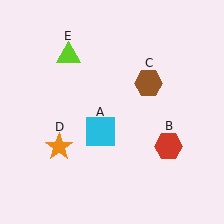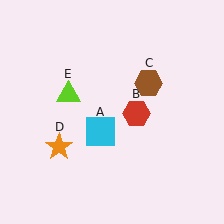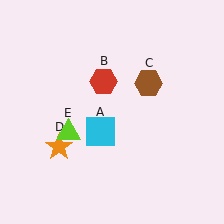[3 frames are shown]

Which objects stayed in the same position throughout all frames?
Cyan square (object A) and brown hexagon (object C) and orange star (object D) remained stationary.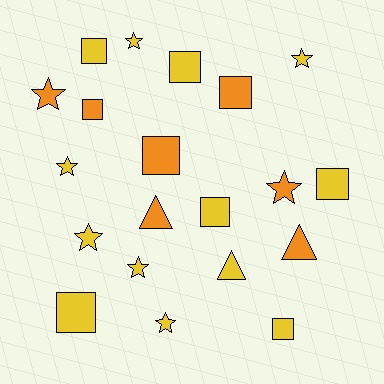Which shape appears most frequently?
Square, with 9 objects.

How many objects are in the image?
There are 20 objects.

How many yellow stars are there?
There are 6 yellow stars.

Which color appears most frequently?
Yellow, with 13 objects.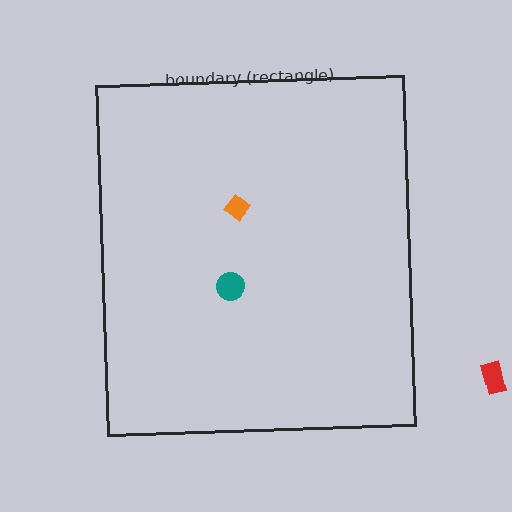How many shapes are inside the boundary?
2 inside, 1 outside.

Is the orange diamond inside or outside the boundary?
Inside.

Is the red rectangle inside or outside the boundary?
Outside.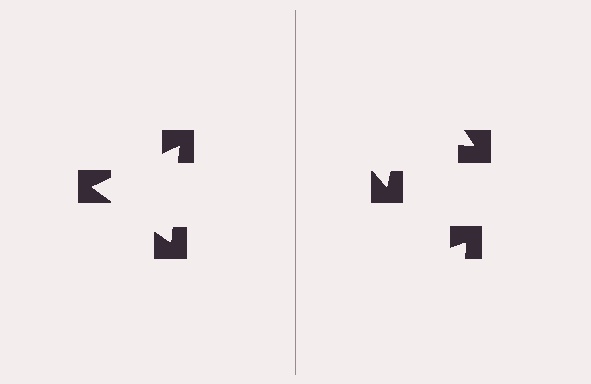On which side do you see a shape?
An illusory triangle appears on the left side. On the right side the wedge cuts are rotated, so no coherent shape forms.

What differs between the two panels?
The notched squares are positioned identically on both sides; only the wedge orientations differ. On the left they align to a triangle; on the right they are misaligned.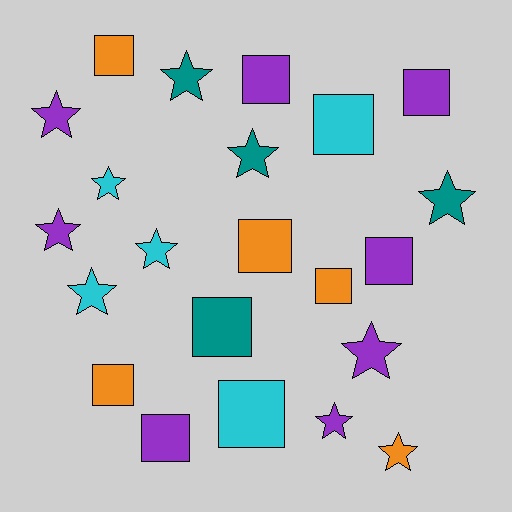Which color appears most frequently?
Purple, with 8 objects.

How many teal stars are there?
There are 3 teal stars.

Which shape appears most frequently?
Square, with 11 objects.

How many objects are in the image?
There are 22 objects.